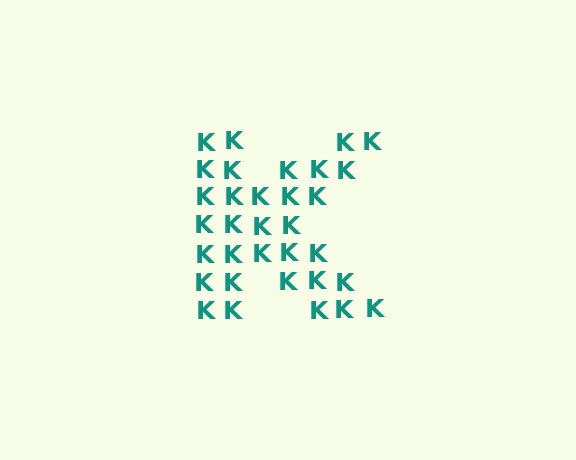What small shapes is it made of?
It is made of small letter K's.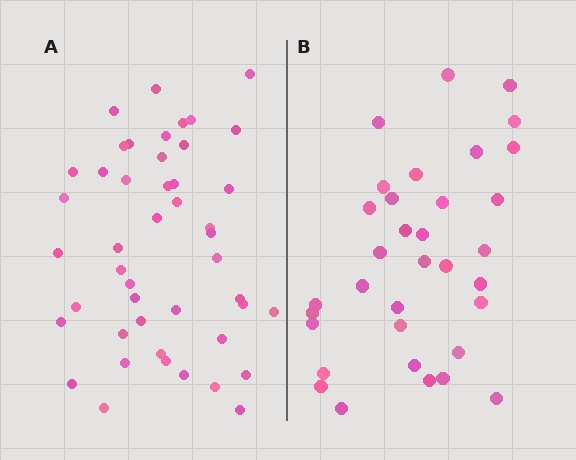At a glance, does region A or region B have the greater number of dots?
Region A (the left region) has more dots.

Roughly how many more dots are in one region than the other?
Region A has roughly 12 or so more dots than region B.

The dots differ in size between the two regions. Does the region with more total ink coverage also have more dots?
No. Region B has more total ink coverage because its dots are larger, but region A actually contains more individual dots. Total area can be misleading — the number of items is what matters here.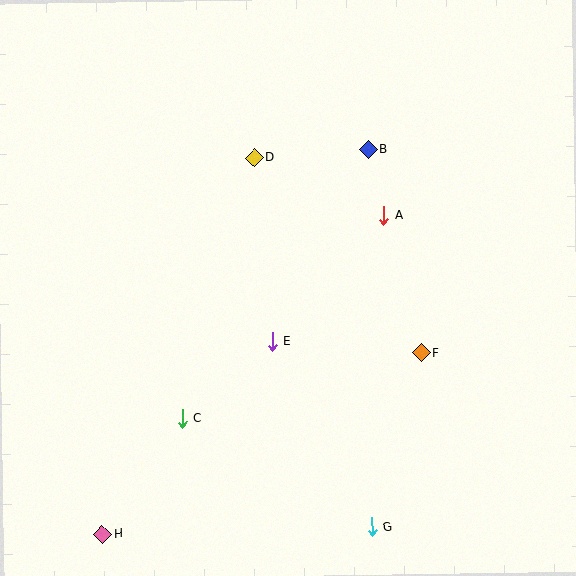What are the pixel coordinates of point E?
Point E is at (272, 342).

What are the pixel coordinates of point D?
Point D is at (254, 158).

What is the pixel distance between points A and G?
The distance between A and G is 311 pixels.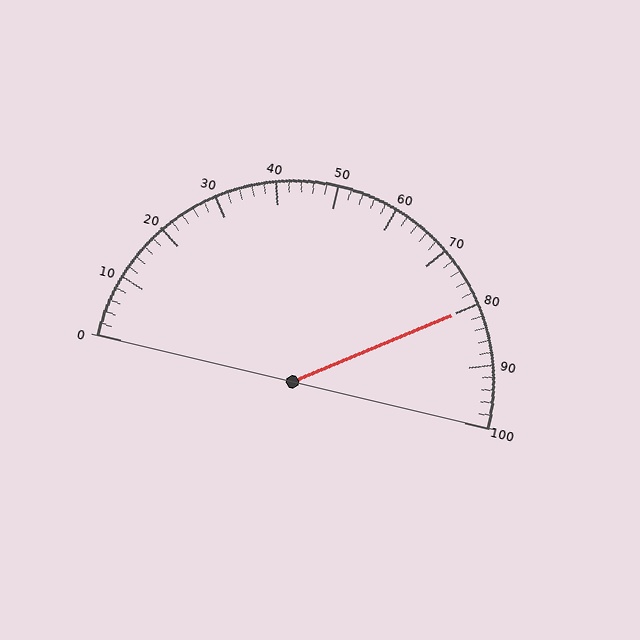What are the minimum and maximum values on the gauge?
The gauge ranges from 0 to 100.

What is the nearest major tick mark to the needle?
The nearest major tick mark is 80.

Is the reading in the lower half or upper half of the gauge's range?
The reading is in the upper half of the range (0 to 100).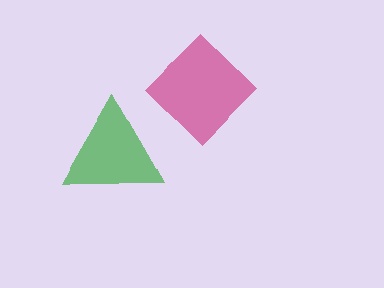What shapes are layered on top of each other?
The layered shapes are: a magenta diamond, a green triangle.